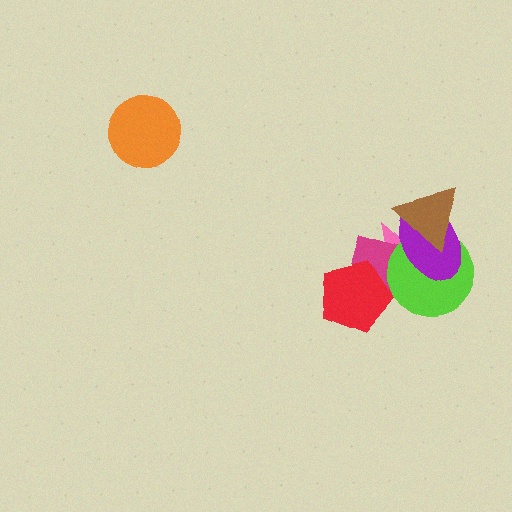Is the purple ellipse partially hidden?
Yes, it is partially covered by another shape.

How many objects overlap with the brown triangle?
3 objects overlap with the brown triangle.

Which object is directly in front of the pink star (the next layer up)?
The magenta diamond is directly in front of the pink star.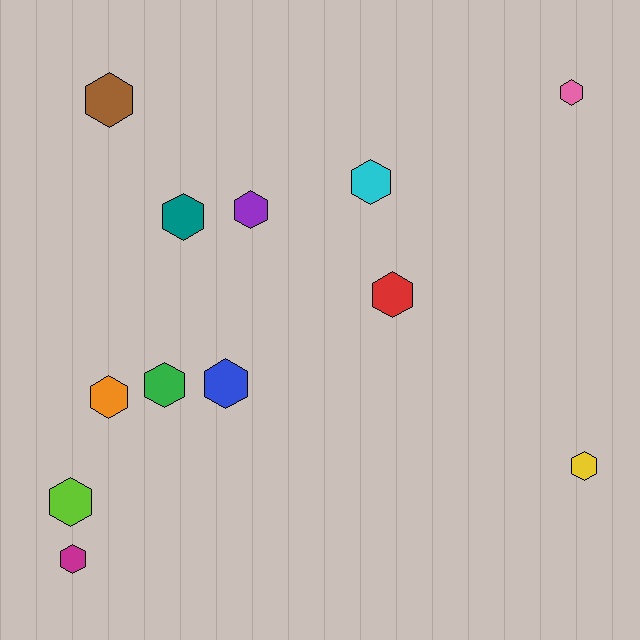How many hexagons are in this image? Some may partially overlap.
There are 12 hexagons.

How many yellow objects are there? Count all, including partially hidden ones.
There is 1 yellow object.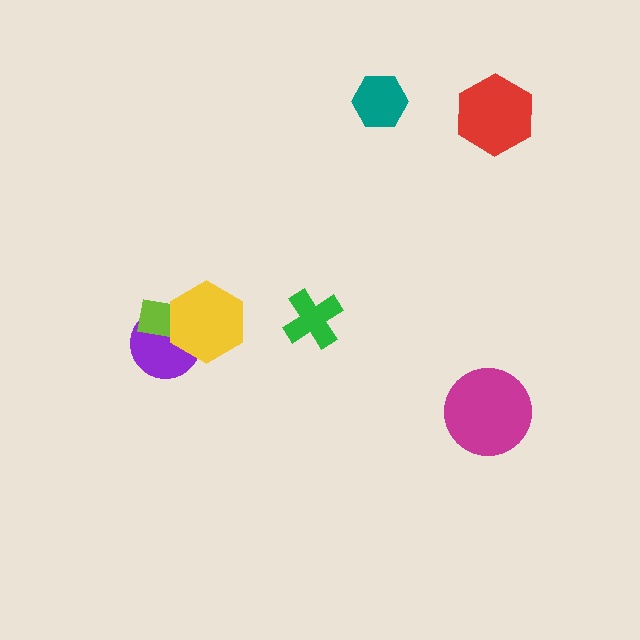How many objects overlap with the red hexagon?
0 objects overlap with the red hexagon.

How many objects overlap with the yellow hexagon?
2 objects overlap with the yellow hexagon.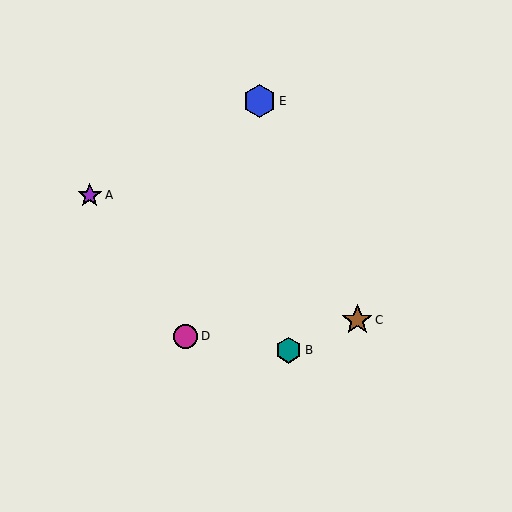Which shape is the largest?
The blue hexagon (labeled E) is the largest.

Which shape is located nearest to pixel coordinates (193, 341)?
The magenta circle (labeled D) at (186, 336) is nearest to that location.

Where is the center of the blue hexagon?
The center of the blue hexagon is at (260, 101).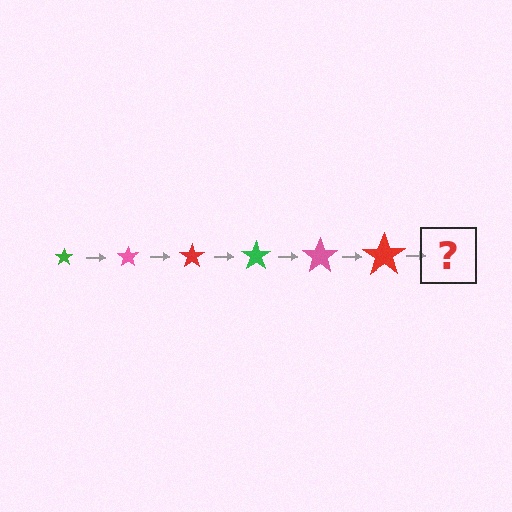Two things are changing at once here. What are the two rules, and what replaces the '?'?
The two rules are that the star grows larger each step and the color cycles through green, pink, and red. The '?' should be a green star, larger than the previous one.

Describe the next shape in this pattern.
It should be a green star, larger than the previous one.